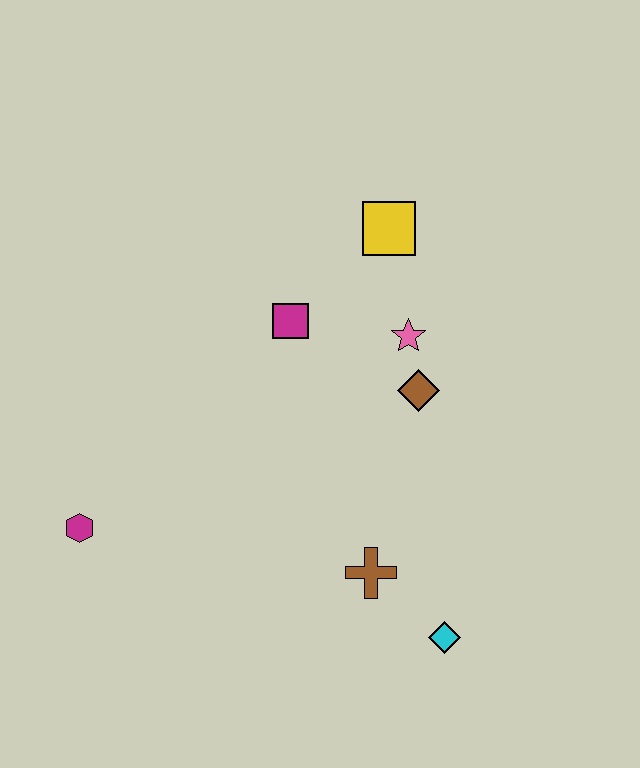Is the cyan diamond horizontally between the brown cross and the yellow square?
No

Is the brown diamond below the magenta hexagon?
No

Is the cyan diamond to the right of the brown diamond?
Yes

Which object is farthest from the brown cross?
The yellow square is farthest from the brown cross.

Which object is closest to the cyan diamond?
The brown cross is closest to the cyan diamond.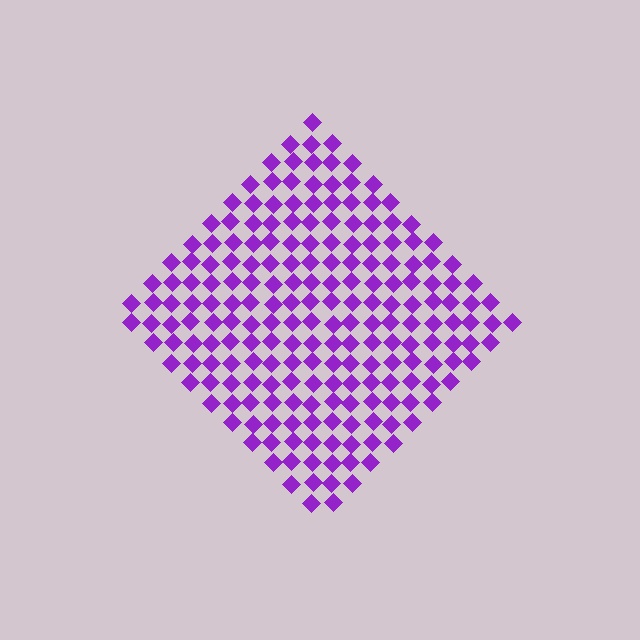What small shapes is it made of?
It is made of small diamonds.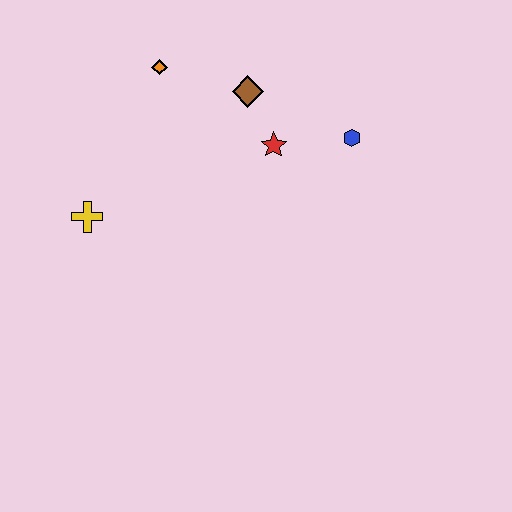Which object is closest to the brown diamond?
The red star is closest to the brown diamond.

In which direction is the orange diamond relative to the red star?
The orange diamond is to the left of the red star.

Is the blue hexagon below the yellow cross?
No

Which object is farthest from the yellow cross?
The blue hexagon is farthest from the yellow cross.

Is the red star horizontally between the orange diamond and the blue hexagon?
Yes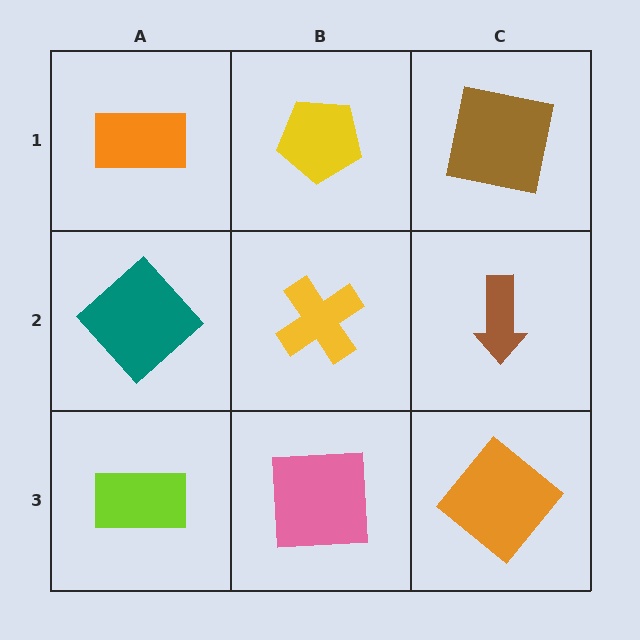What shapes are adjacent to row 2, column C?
A brown square (row 1, column C), an orange diamond (row 3, column C), a yellow cross (row 2, column B).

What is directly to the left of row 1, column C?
A yellow pentagon.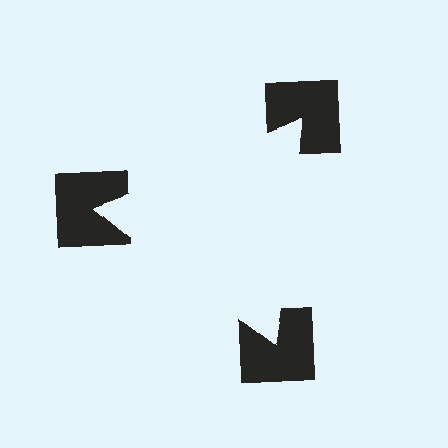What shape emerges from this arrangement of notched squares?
An illusory triangle — its edges are inferred from the aligned wedge cuts in the notched squares, not physically drawn.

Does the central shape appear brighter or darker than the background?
It typically appears slightly brighter than the background, even though no actual brightness change is drawn.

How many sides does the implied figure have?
3 sides.